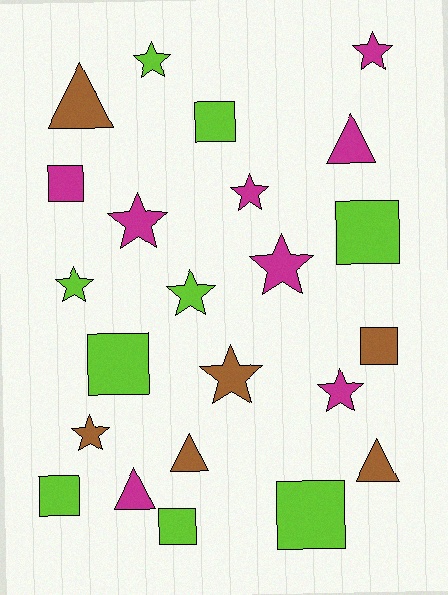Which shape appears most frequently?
Star, with 10 objects.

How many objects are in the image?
There are 23 objects.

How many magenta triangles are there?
There are 2 magenta triangles.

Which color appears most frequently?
Lime, with 9 objects.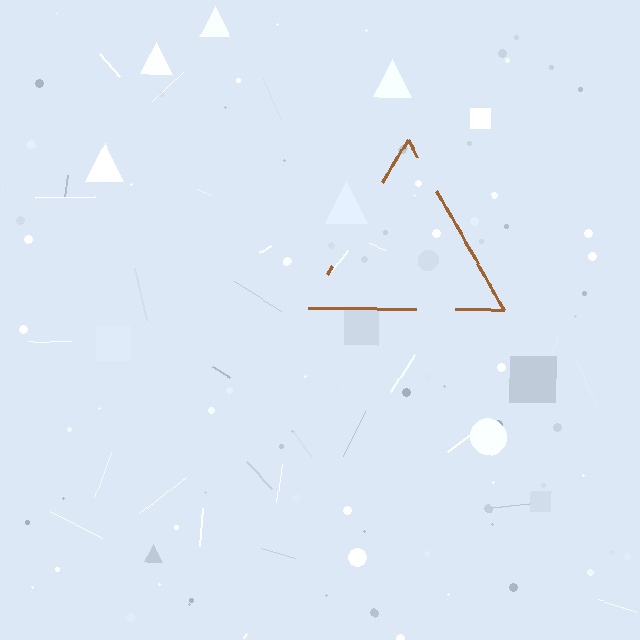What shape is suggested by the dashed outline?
The dashed outline suggests a triangle.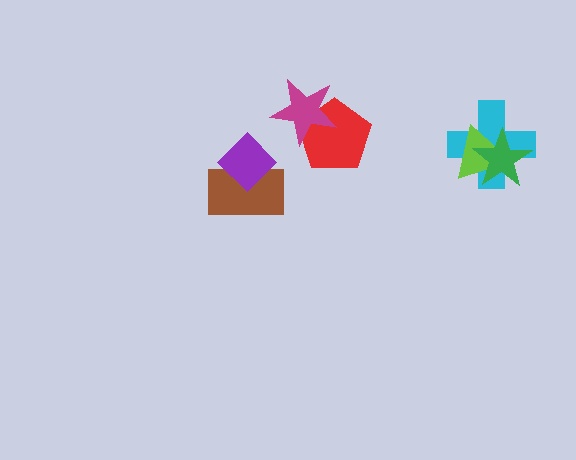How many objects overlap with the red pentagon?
1 object overlaps with the red pentagon.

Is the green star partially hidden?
No, no other shape covers it.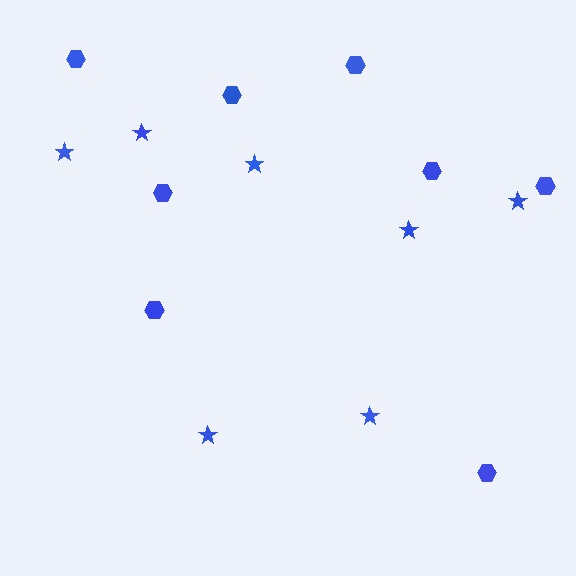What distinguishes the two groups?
There are 2 groups: one group of stars (7) and one group of hexagons (8).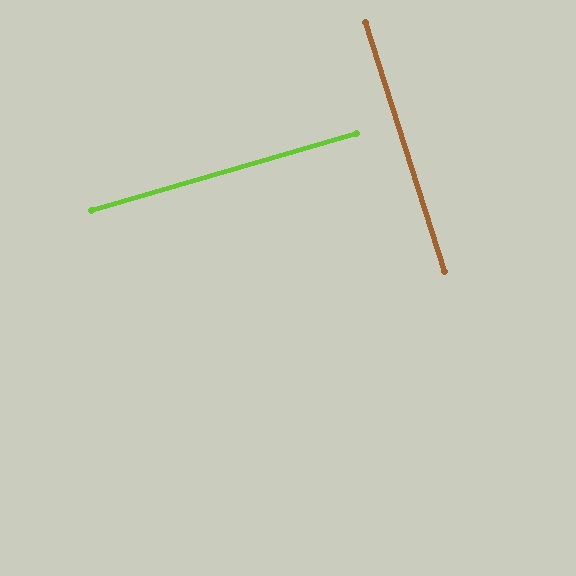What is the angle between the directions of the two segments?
Approximately 89 degrees.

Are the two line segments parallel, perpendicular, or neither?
Perpendicular — they meet at approximately 89°.